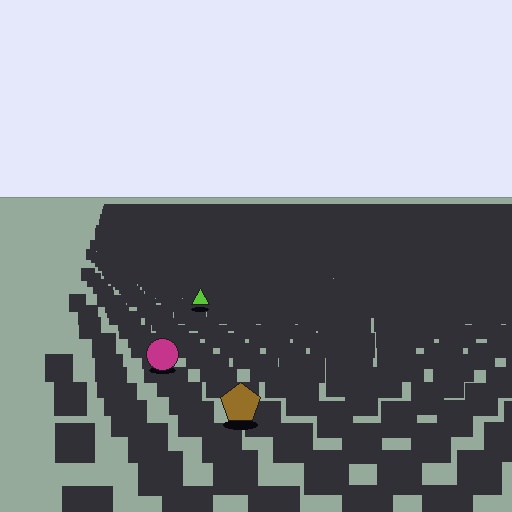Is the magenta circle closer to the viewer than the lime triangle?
Yes. The magenta circle is closer — you can tell from the texture gradient: the ground texture is coarser near it.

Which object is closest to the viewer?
The brown pentagon is closest. The texture marks near it are larger and more spread out.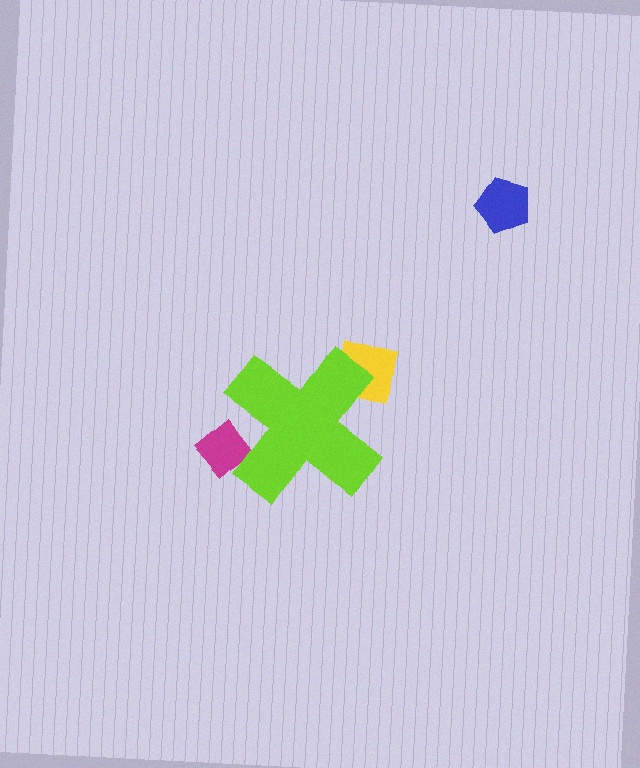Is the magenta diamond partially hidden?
Yes, the magenta diamond is partially hidden behind the lime cross.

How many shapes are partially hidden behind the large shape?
2 shapes are partially hidden.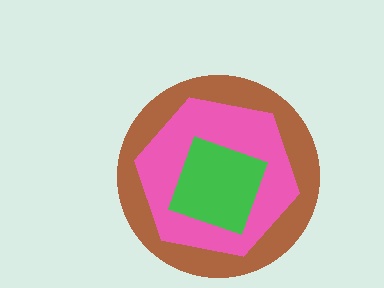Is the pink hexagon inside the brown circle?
Yes.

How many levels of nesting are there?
3.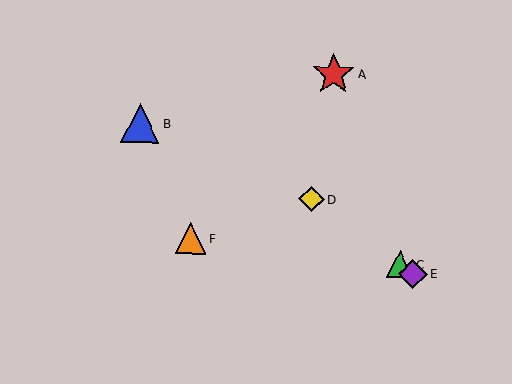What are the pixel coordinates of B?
Object B is at (140, 123).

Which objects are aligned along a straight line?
Objects C, D, E are aligned along a straight line.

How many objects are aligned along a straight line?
3 objects (C, D, E) are aligned along a straight line.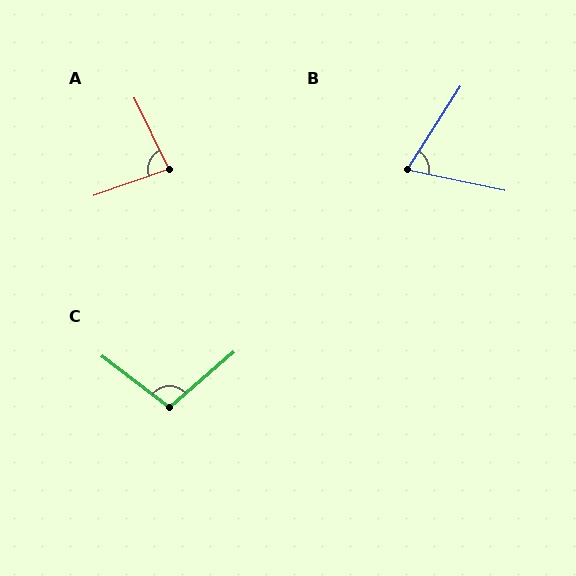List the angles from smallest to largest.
B (69°), A (84°), C (102°).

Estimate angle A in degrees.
Approximately 84 degrees.